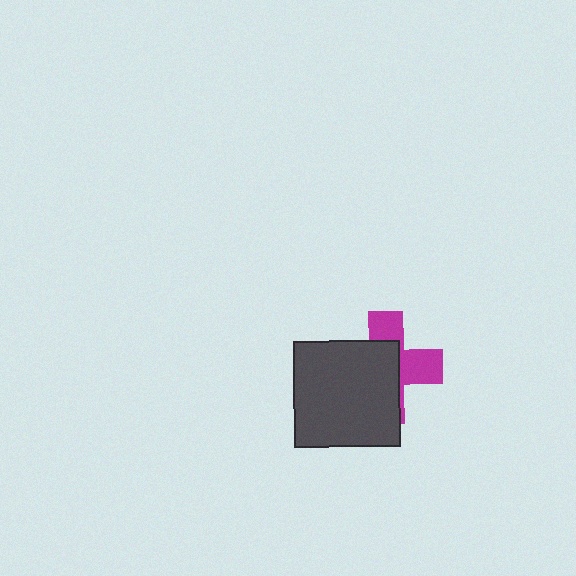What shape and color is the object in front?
The object in front is a dark gray square.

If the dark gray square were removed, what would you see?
You would see the complete magenta cross.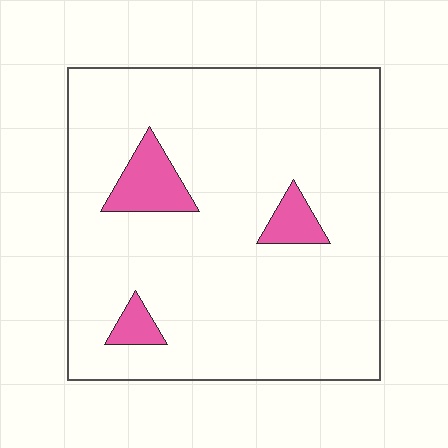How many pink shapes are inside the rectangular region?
3.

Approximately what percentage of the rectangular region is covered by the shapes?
Approximately 10%.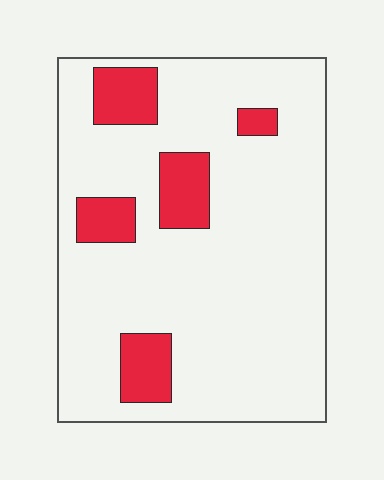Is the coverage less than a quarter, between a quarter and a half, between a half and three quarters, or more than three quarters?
Less than a quarter.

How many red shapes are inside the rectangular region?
5.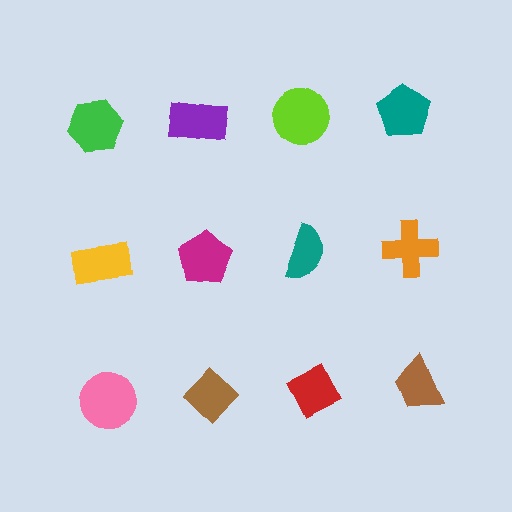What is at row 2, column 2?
A magenta pentagon.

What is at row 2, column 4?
An orange cross.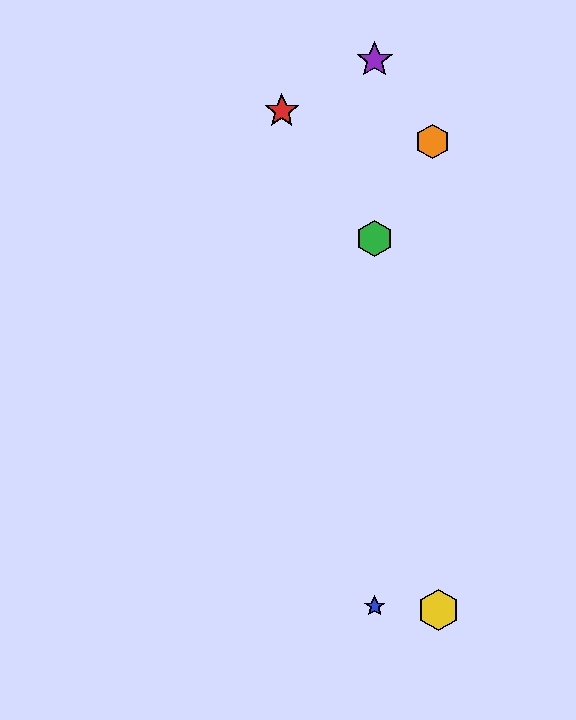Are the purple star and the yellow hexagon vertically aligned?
No, the purple star is at x≈375 and the yellow hexagon is at x≈438.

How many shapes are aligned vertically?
3 shapes (the blue star, the green hexagon, the purple star) are aligned vertically.